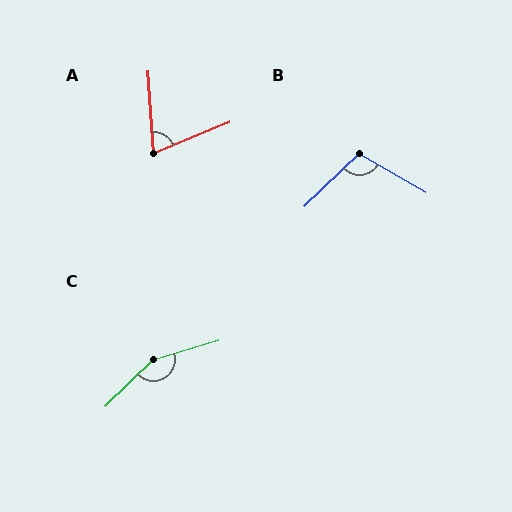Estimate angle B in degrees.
Approximately 107 degrees.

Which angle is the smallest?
A, at approximately 71 degrees.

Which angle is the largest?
C, at approximately 152 degrees.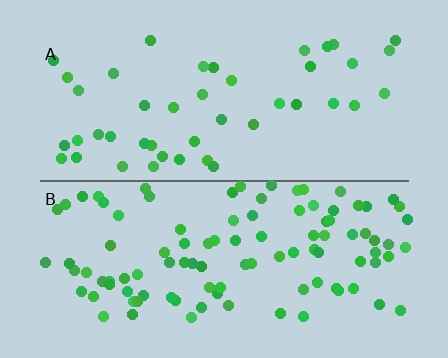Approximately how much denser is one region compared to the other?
Approximately 2.3× — region B over region A.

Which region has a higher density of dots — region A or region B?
B (the bottom).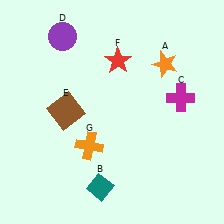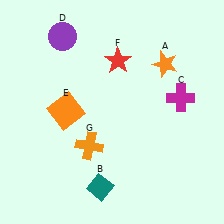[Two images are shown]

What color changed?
The square (E) changed from brown in Image 1 to orange in Image 2.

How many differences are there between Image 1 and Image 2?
There is 1 difference between the two images.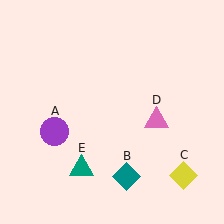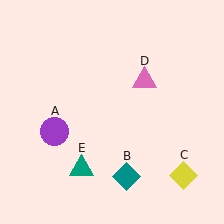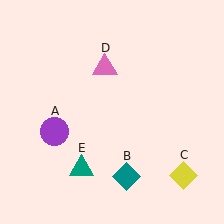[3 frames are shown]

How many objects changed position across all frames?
1 object changed position: pink triangle (object D).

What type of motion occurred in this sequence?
The pink triangle (object D) rotated counterclockwise around the center of the scene.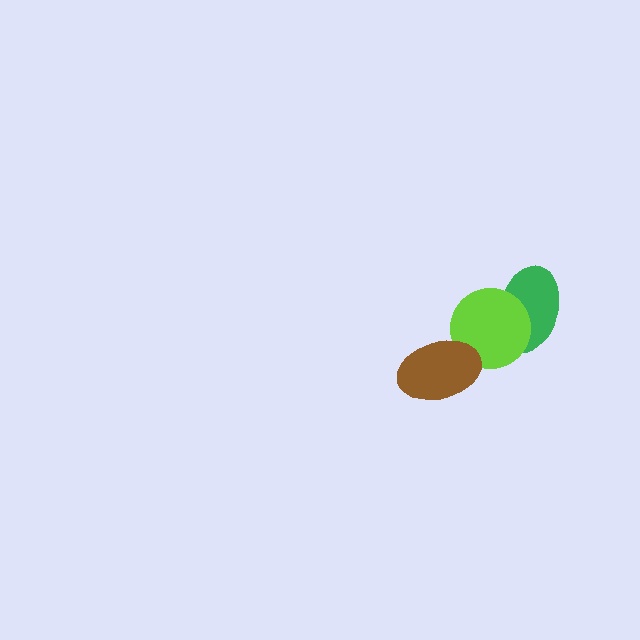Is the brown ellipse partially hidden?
No, no other shape covers it.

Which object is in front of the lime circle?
The brown ellipse is in front of the lime circle.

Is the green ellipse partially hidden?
Yes, it is partially covered by another shape.